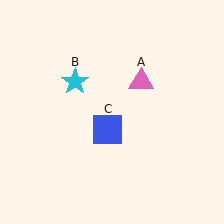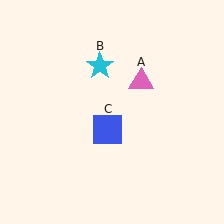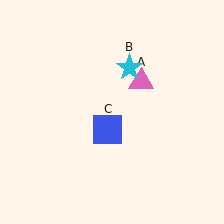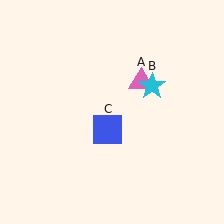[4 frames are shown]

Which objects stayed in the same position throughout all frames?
Pink triangle (object A) and blue square (object C) remained stationary.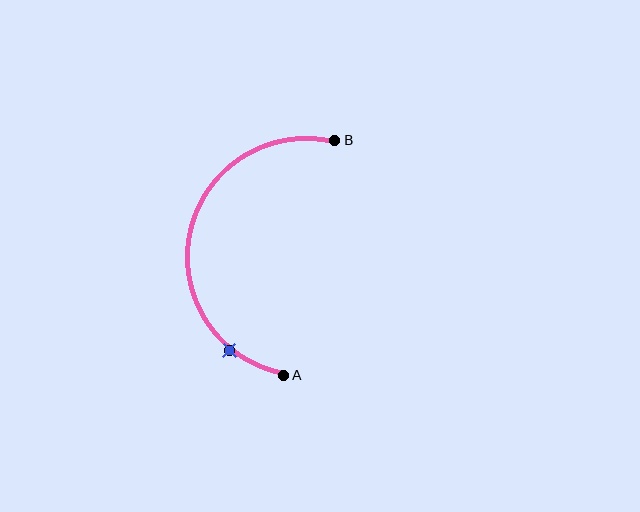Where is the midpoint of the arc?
The arc midpoint is the point on the curve farthest from the straight line joining A and B. It sits to the left of that line.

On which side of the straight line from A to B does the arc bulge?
The arc bulges to the left of the straight line connecting A and B.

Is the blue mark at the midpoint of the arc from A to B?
No. The blue mark lies on the arc but is closer to endpoint A. The arc midpoint would be at the point on the curve equidistant along the arc from both A and B.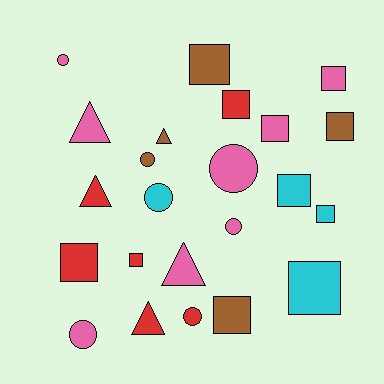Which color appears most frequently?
Pink, with 8 objects.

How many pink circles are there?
There are 4 pink circles.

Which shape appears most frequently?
Square, with 11 objects.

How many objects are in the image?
There are 23 objects.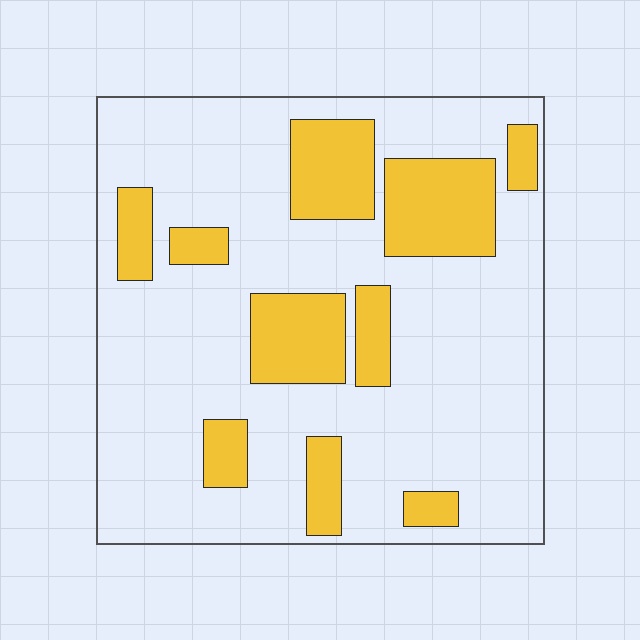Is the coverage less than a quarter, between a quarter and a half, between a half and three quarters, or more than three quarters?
Less than a quarter.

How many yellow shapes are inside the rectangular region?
10.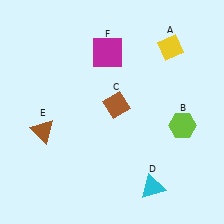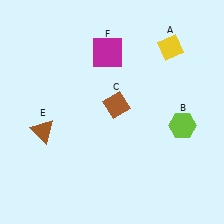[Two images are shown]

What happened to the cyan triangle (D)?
The cyan triangle (D) was removed in Image 2. It was in the bottom-right area of Image 1.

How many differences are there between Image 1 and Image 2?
There is 1 difference between the two images.